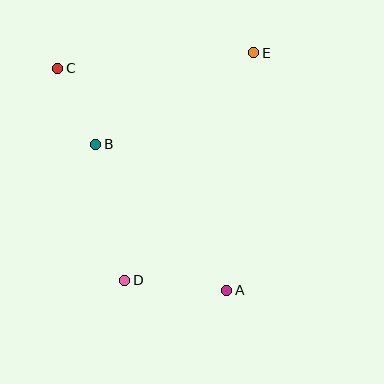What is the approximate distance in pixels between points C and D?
The distance between C and D is approximately 223 pixels.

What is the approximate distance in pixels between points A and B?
The distance between A and B is approximately 196 pixels.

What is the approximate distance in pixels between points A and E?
The distance between A and E is approximately 239 pixels.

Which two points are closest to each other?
Points B and C are closest to each other.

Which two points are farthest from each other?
Points A and C are farthest from each other.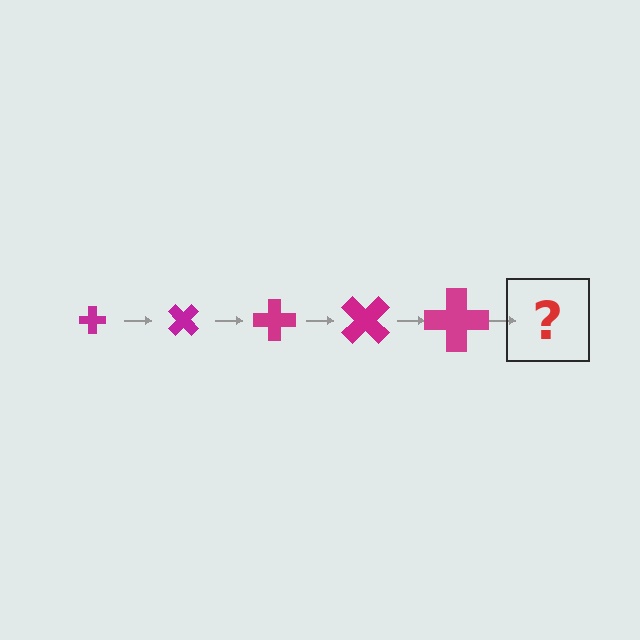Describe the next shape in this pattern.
It should be a cross, larger than the previous one and rotated 225 degrees from the start.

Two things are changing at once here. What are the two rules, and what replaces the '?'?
The two rules are that the cross grows larger each step and it rotates 45 degrees each step. The '?' should be a cross, larger than the previous one and rotated 225 degrees from the start.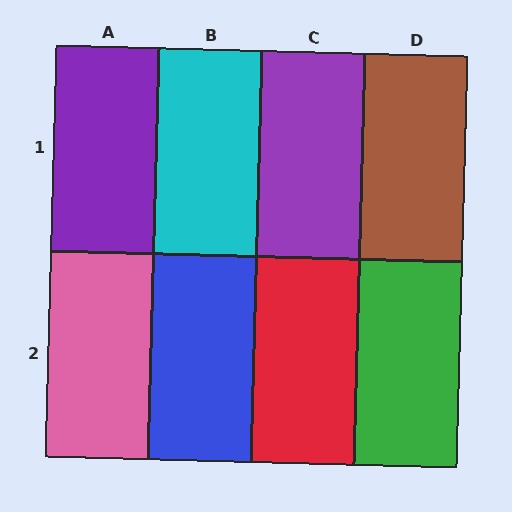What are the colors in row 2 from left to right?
Pink, blue, red, green.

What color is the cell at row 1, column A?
Purple.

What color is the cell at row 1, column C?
Purple.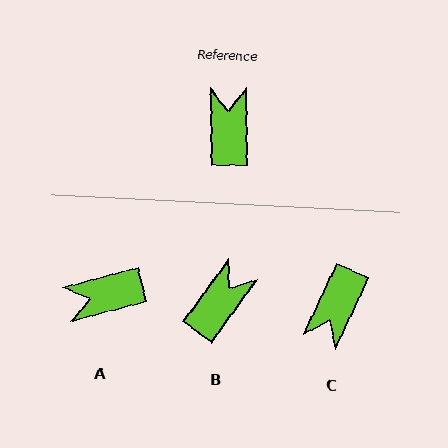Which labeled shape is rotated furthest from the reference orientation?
C, about 154 degrees away.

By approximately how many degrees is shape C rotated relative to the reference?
Approximately 154 degrees counter-clockwise.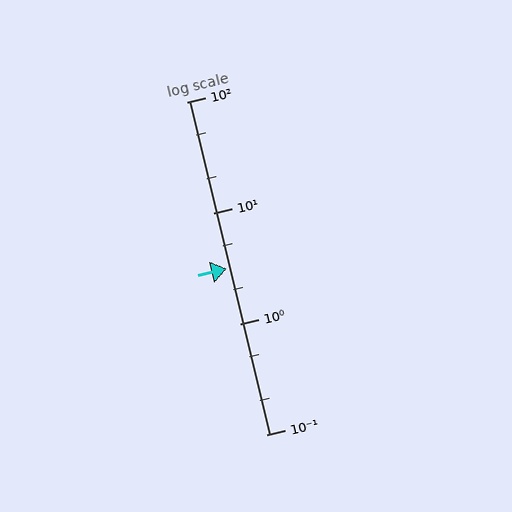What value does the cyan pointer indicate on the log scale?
The pointer indicates approximately 3.1.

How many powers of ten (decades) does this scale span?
The scale spans 3 decades, from 0.1 to 100.